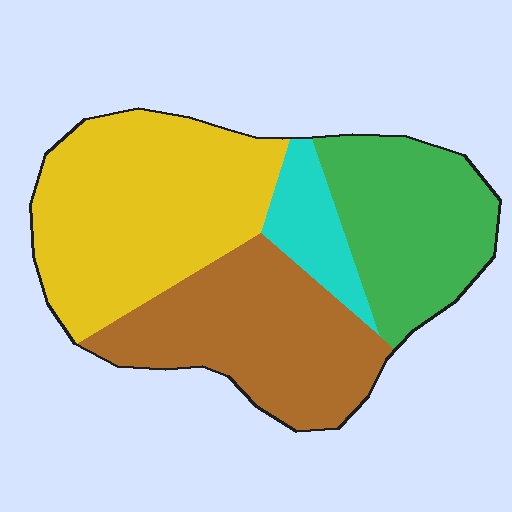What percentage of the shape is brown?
Brown covers around 30% of the shape.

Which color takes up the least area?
Cyan, at roughly 10%.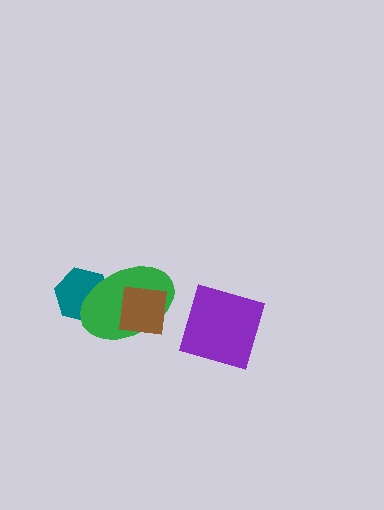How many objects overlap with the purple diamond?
0 objects overlap with the purple diamond.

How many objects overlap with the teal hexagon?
1 object overlaps with the teal hexagon.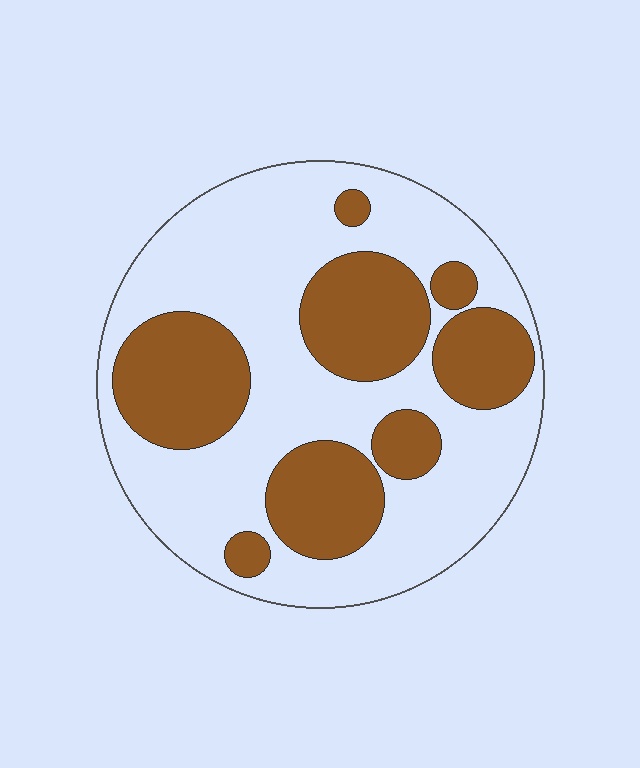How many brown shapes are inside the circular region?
8.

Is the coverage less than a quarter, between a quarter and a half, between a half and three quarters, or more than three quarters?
Between a quarter and a half.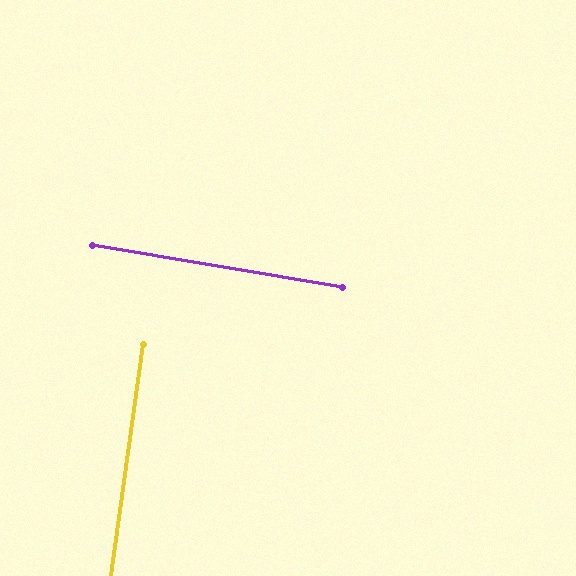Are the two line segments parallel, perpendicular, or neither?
Perpendicular — they meet at approximately 88°.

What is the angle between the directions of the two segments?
Approximately 88 degrees.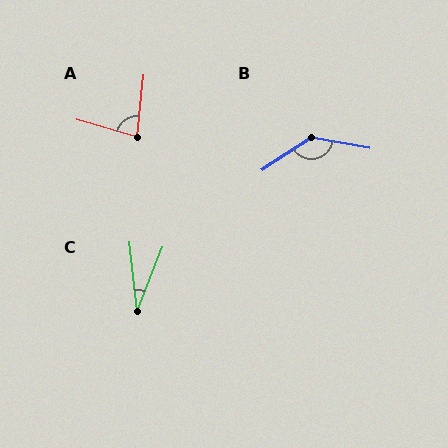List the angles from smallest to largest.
C (28°), A (80°), B (136°).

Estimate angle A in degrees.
Approximately 80 degrees.